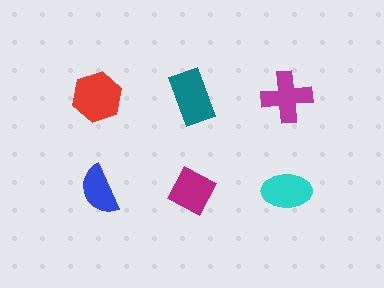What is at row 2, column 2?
A magenta diamond.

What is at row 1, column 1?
A red hexagon.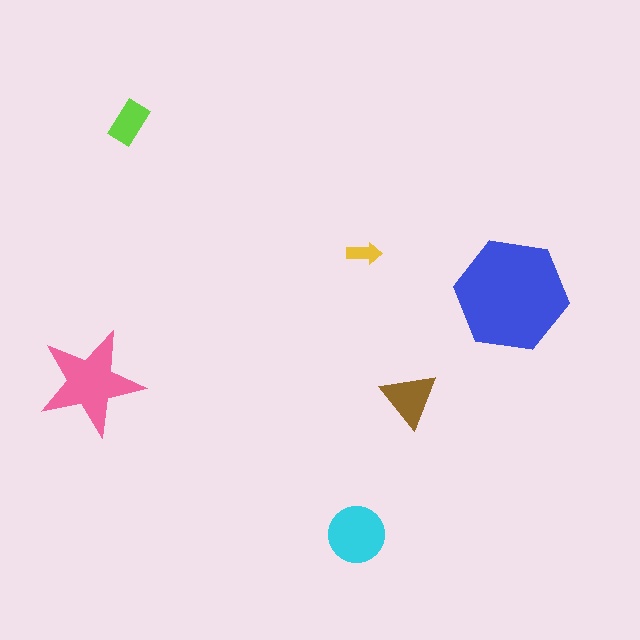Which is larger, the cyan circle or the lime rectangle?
The cyan circle.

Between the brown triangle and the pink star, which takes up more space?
The pink star.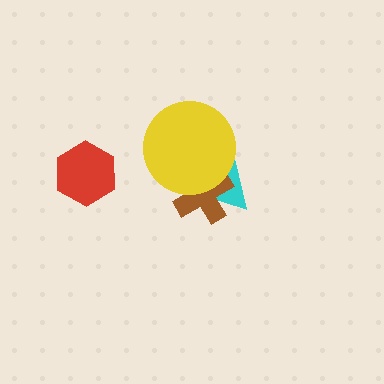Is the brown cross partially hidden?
Yes, it is partially covered by another shape.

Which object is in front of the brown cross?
The yellow circle is in front of the brown cross.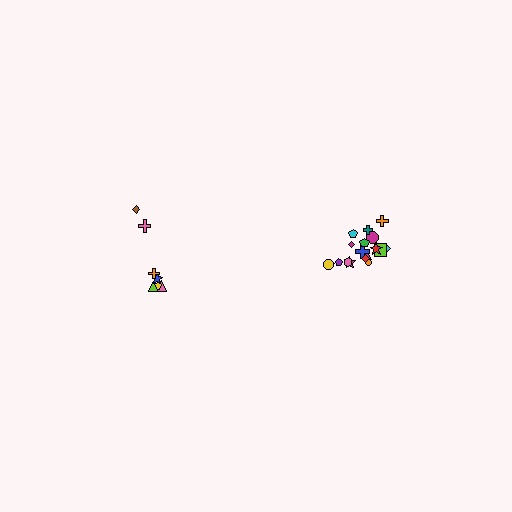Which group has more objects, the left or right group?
The right group.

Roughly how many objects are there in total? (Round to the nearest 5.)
Roughly 25 objects in total.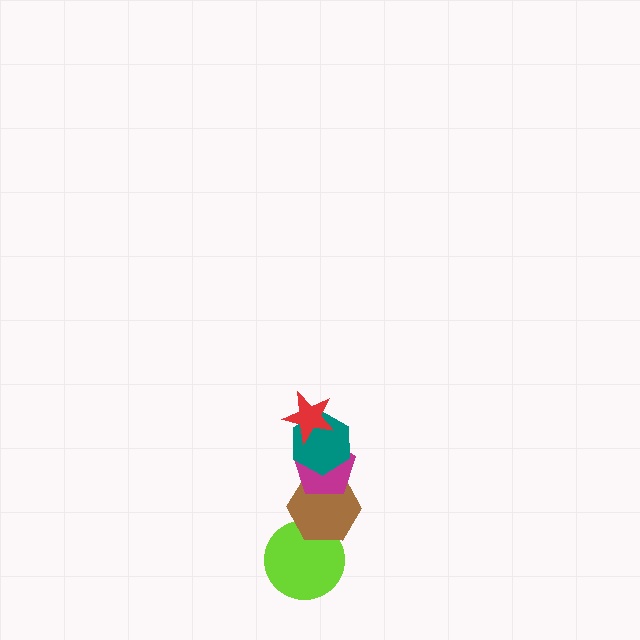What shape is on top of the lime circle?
The brown hexagon is on top of the lime circle.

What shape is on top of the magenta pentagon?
The teal hexagon is on top of the magenta pentagon.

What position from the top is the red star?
The red star is 1st from the top.